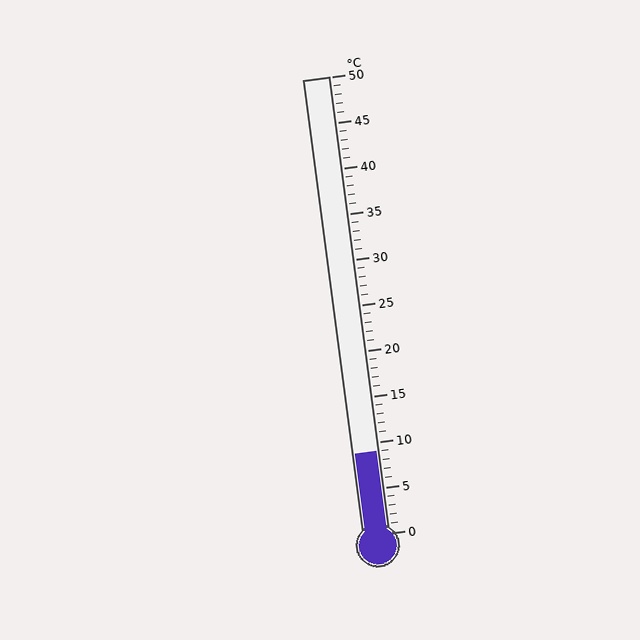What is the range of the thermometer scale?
The thermometer scale ranges from 0°C to 50°C.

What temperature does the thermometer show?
The thermometer shows approximately 9°C.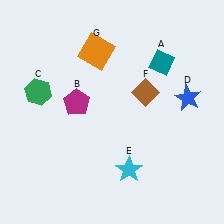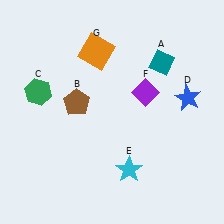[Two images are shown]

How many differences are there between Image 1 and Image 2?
There are 2 differences between the two images.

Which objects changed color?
B changed from magenta to brown. F changed from brown to purple.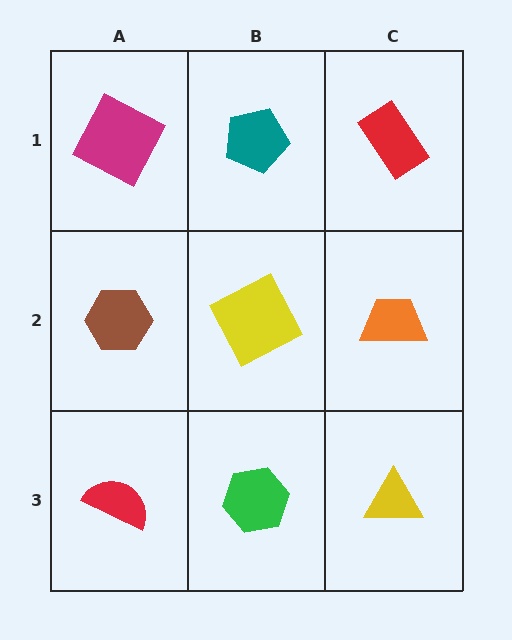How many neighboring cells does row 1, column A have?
2.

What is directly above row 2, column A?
A magenta square.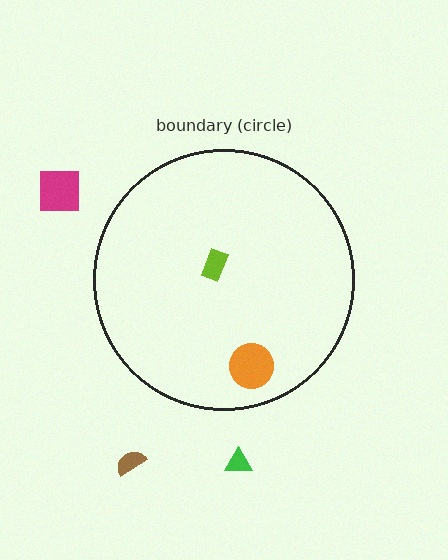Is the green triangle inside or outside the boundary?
Outside.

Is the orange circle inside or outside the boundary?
Inside.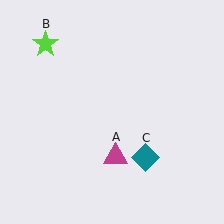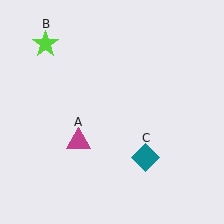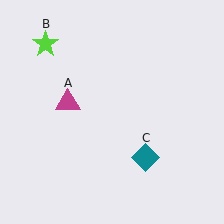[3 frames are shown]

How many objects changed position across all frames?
1 object changed position: magenta triangle (object A).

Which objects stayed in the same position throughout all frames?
Lime star (object B) and teal diamond (object C) remained stationary.